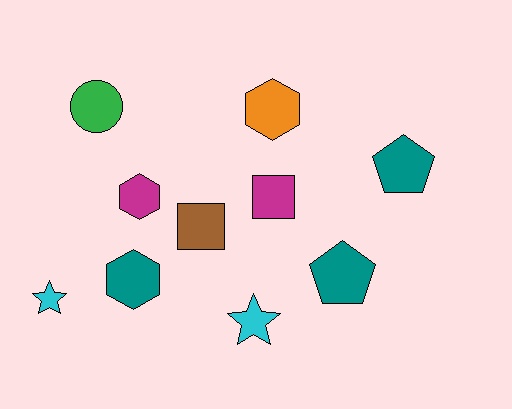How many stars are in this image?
There are 2 stars.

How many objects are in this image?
There are 10 objects.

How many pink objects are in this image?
There are no pink objects.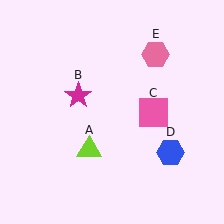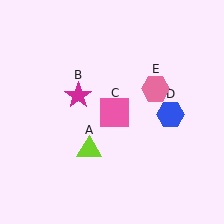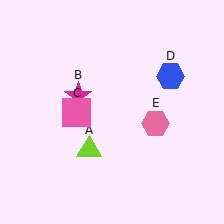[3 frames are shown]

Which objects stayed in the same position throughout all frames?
Lime triangle (object A) and magenta star (object B) remained stationary.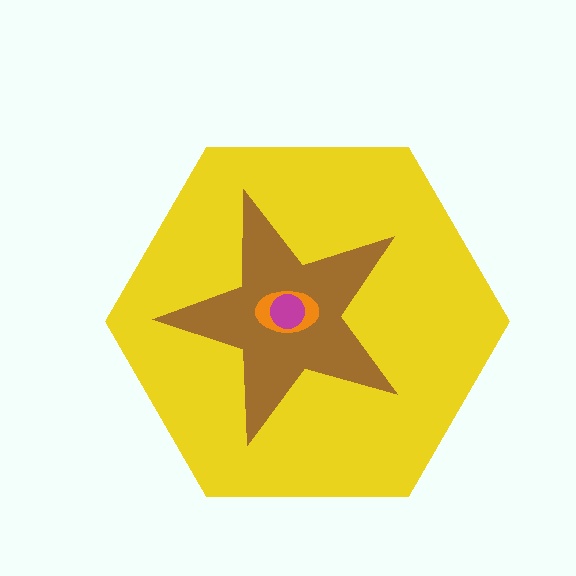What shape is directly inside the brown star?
The orange ellipse.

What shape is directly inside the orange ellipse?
The magenta circle.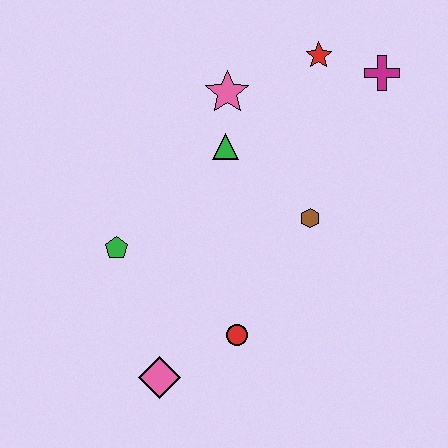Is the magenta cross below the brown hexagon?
No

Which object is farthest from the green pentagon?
The magenta cross is farthest from the green pentagon.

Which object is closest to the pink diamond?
The red circle is closest to the pink diamond.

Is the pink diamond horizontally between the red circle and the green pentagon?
Yes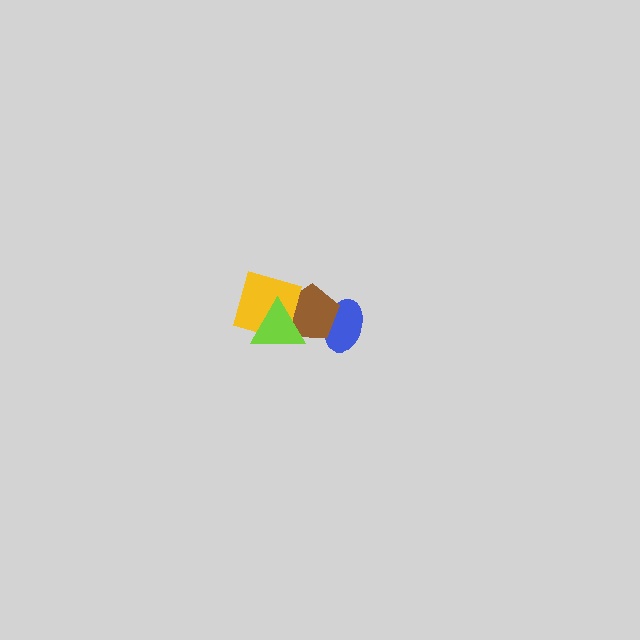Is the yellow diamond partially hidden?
Yes, it is partially covered by another shape.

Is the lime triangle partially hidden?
No, no other shape covers it.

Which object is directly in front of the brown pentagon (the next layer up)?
The yellow diamond is directly in front of the brown pentagon.